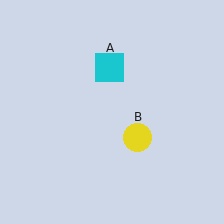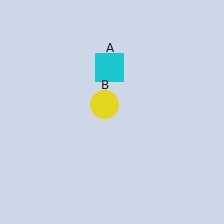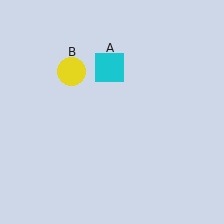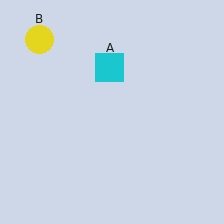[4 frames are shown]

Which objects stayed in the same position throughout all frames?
Cyan square (object A) remained stationary.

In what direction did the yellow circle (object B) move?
The yellow circle (object B) moved up and to the left.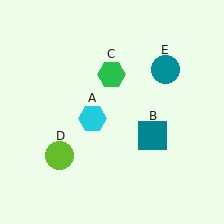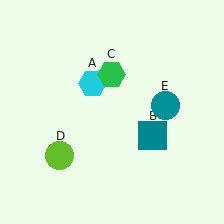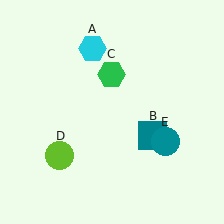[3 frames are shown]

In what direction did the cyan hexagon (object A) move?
The cyan hexagon (object A) moved up.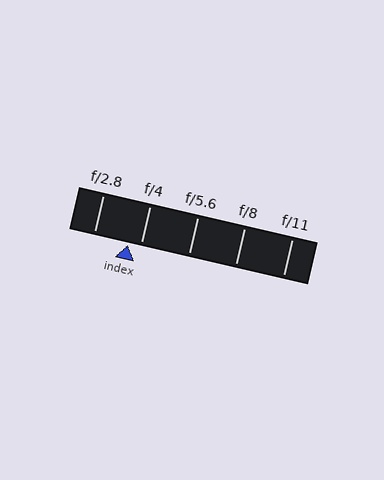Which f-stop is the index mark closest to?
The index mark is closest to f/4.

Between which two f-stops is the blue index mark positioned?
The index mark is between f/2.8 and f/4.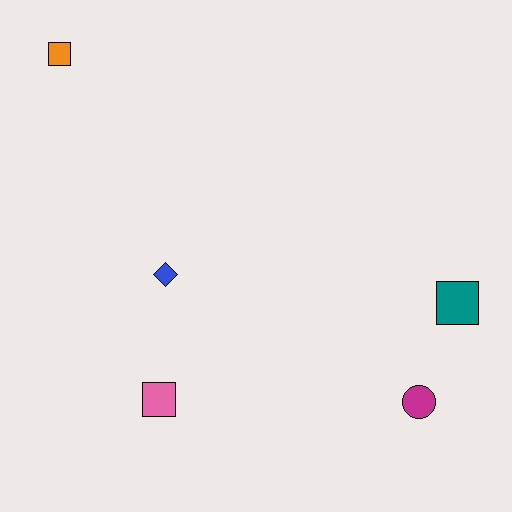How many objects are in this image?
There are 5 objects.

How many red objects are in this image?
There are no red objects.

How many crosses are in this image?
There are no crosses.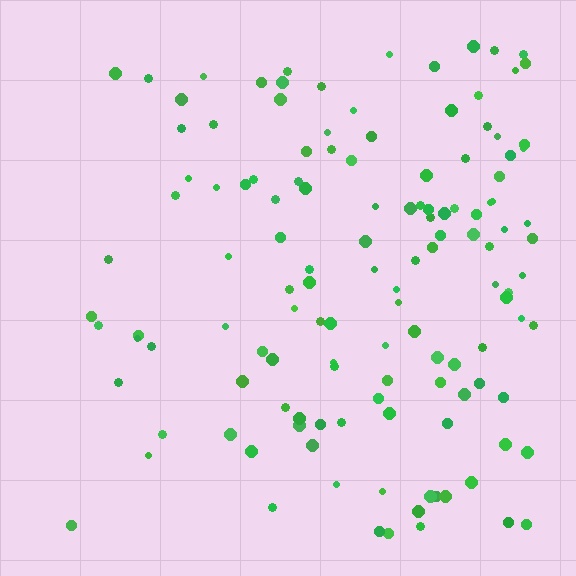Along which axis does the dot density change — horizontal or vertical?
Horizontal.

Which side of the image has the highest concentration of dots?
The right.